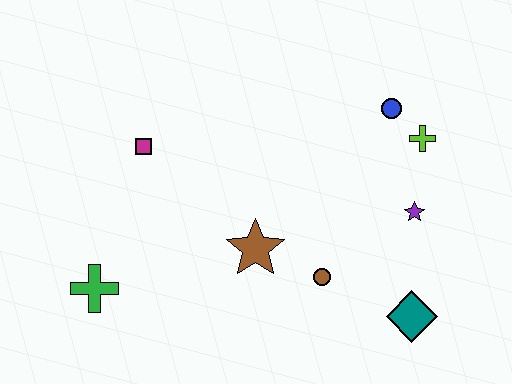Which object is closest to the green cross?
The magenta square is closest to the green cross.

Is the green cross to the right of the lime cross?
No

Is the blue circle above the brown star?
Yes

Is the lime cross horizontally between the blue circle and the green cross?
No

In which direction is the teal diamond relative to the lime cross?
The teal diamond is below the lime cross.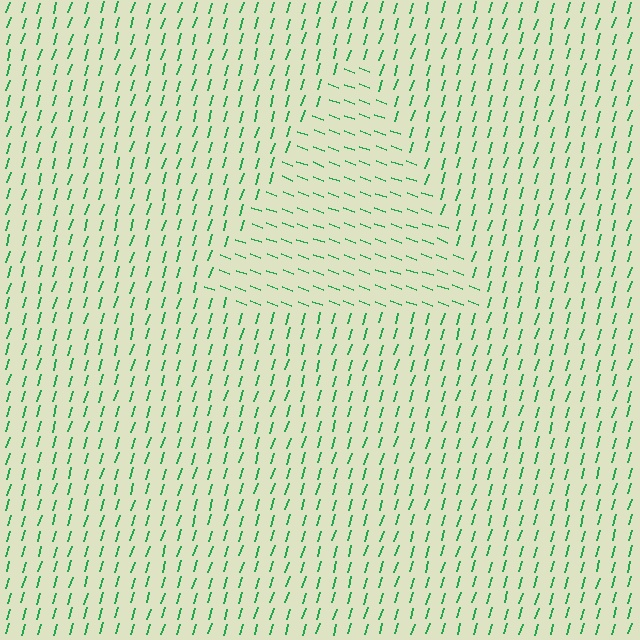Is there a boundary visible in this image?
Yes, there is a texture boundary formed by a change in line orientation.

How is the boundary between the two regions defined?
The boundary is defined purely by a change in line orientation (approximately 87 degrees difference). All lines are the same color and thickness.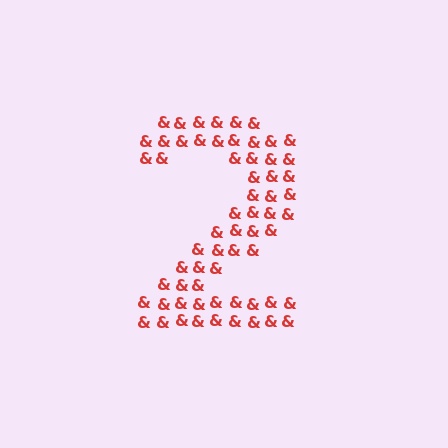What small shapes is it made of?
It is made of small ampersands.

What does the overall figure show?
The overall figure shows the digit 2.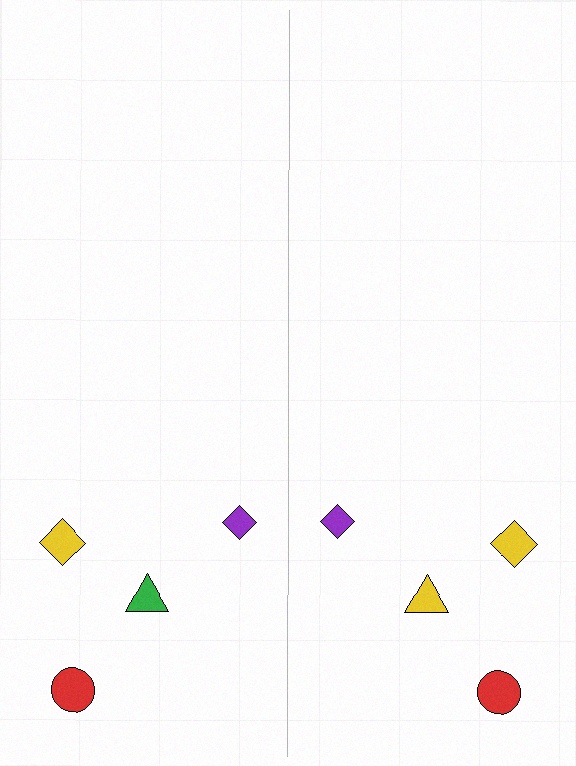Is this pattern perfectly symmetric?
No, the pattern is not perfectly symmetric. The yellow triangle on the right side breaks the symmetry — its mirror counterpart is green.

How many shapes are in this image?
There are 8 shapes in this image.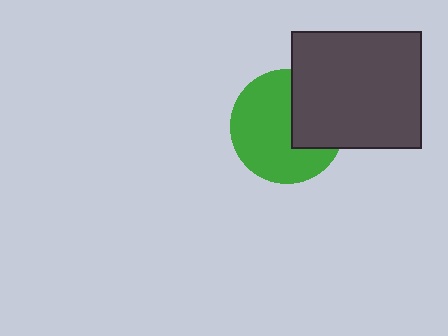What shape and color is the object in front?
The object in front is a dark gray rectangle.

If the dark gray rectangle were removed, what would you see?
You would see the complete green circle.